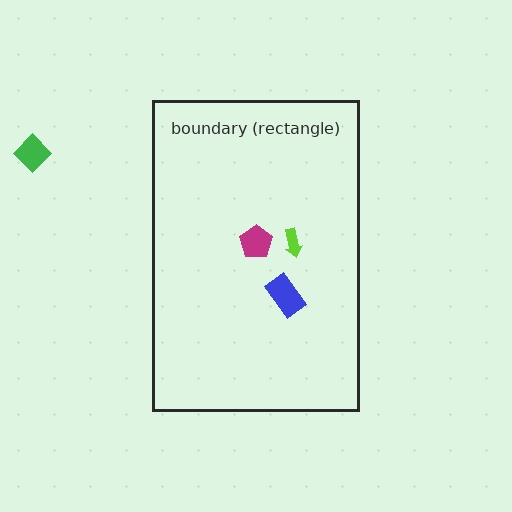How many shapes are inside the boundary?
3 inside, 1 outside.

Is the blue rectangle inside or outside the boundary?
Inside.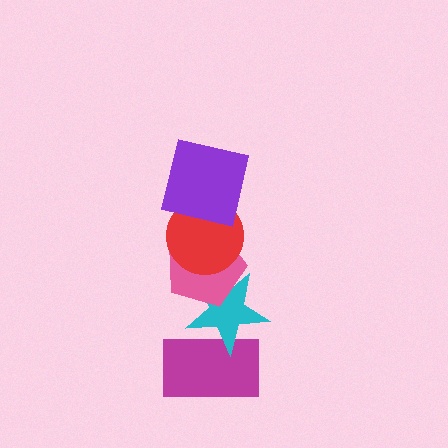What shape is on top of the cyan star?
The pink pentagon is on top of the cyan star.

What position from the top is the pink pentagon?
The pink pentagon is 3rd from the top.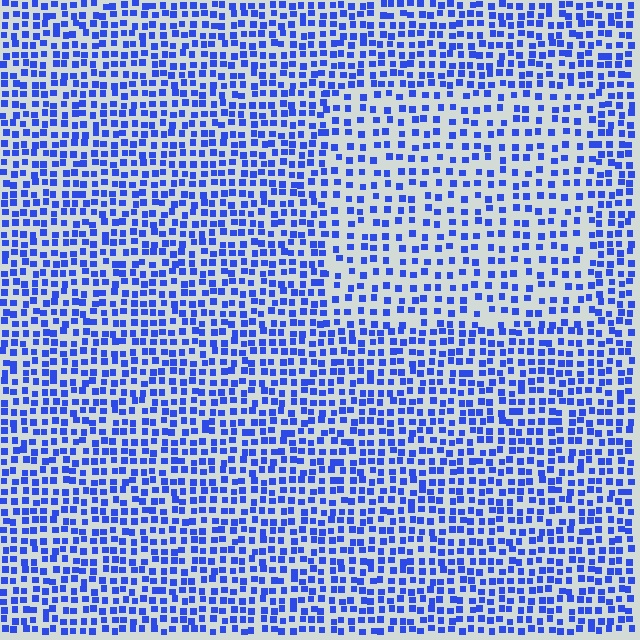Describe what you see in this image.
The image contains small blue elements arranged at two different densities. A rectangle-shaped region is visible where the elements are less densely packed than the surrounding area.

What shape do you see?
I see a rectangle.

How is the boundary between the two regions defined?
The boundary is defined by a change in element density (approximately 1.6x ratio). All elements are the same color, size, and shape.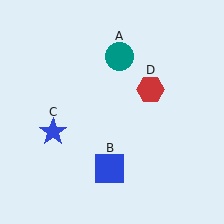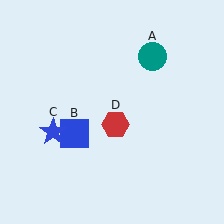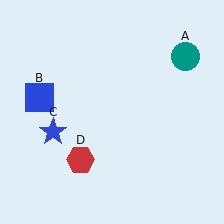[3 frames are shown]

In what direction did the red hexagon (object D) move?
The red hexagon (object D) moved down and to the left.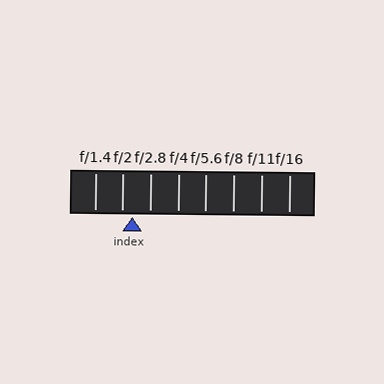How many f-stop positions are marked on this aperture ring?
There are 8 f-stop positions marked.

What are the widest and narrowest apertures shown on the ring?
The widest aperture shown is f/1.4 and the narrowest is f/16.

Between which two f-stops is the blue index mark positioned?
The index mark is between f/2 and f/2.8.